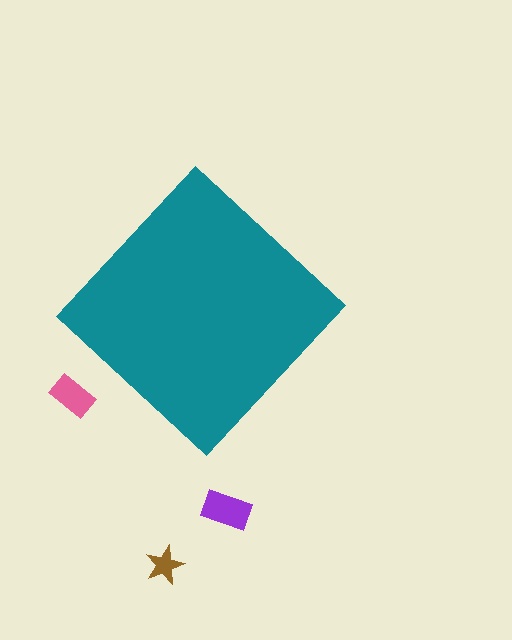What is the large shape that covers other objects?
A teal diamond.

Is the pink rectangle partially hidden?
No, the pink rectangle is fully visible.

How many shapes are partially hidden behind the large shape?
0 shapes are partially hidden.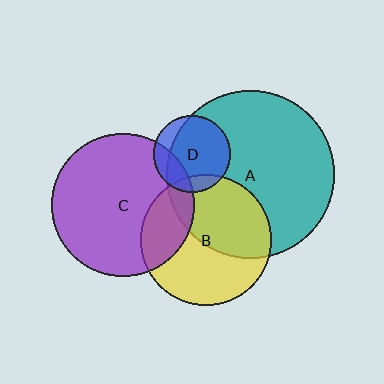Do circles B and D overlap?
Yes.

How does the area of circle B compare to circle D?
Approximately 2.9 times.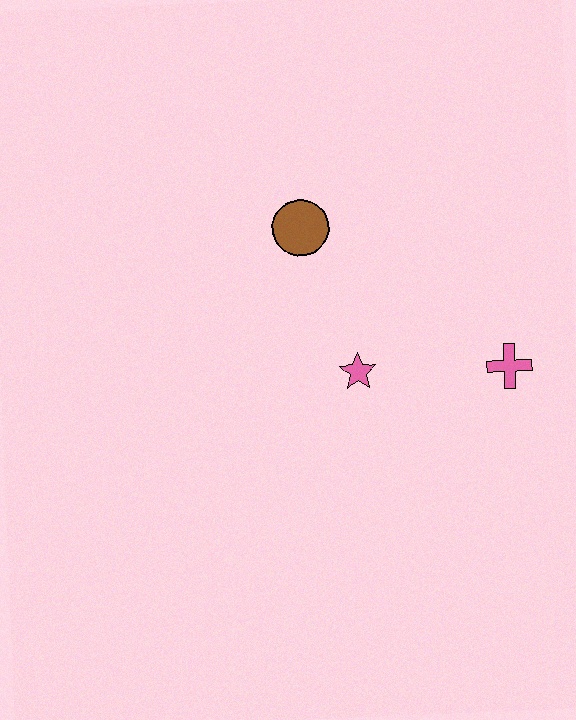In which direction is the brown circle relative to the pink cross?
The brown circle is to the left of the pink cross.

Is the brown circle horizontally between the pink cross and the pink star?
No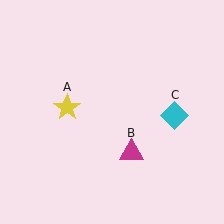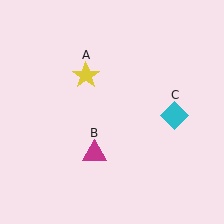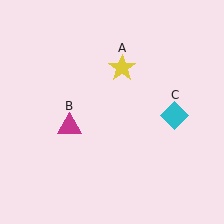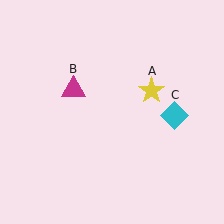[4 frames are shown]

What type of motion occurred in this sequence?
The yellow star (object A), magenta triangle (object B) rotated clockwise around the center of the scene.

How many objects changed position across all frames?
2 objects changed position: yellow star (object A), magenta triangle (object B).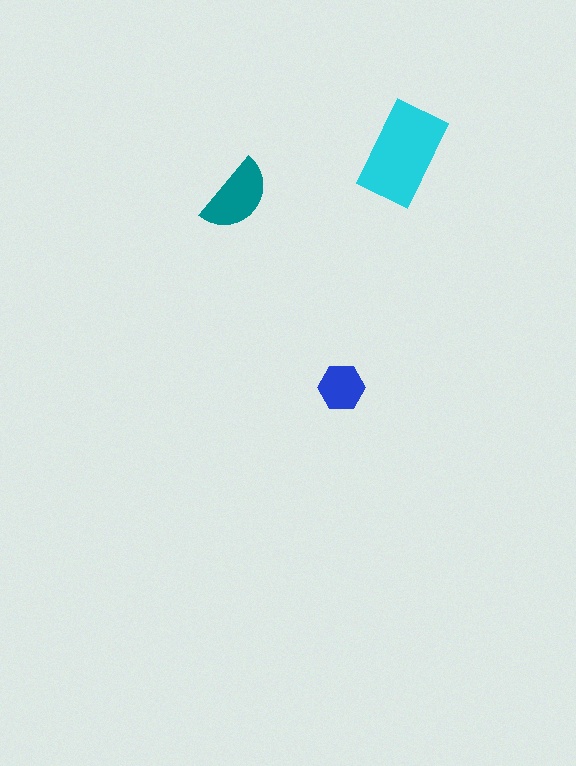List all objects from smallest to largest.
The blue hexagon, the teal semicircle, the cyan rectangle.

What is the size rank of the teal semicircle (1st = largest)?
2nd.